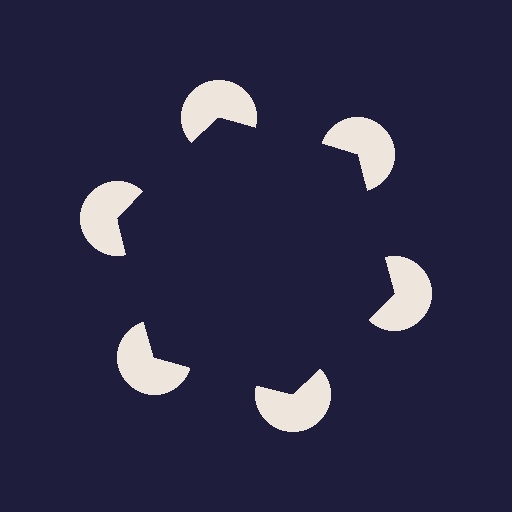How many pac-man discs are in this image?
There are 6 — one at each vertex of the illusory hexagon.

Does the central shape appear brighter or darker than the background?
It typically appears slightly darker than the background, even though no actual brightness change is drawn.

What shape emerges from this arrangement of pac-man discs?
An illusory hexagon — its edges are inferred from the aligned wedge cuts in the pac-man discs, not physically drawn.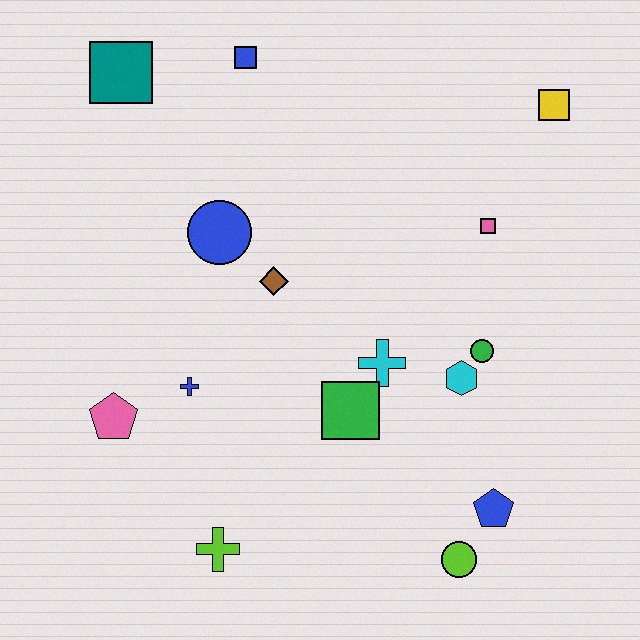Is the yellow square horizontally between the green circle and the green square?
No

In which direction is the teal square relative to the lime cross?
The teal square is above the lime cross.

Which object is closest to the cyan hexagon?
The green circle is closest to the cyan hexagon.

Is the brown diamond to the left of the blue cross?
No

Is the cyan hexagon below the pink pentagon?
No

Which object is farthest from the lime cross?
The yellow square is farthest from the lime cross.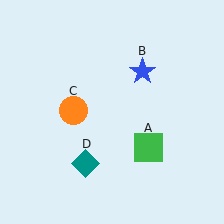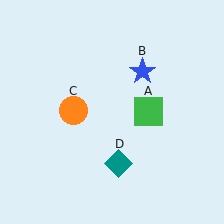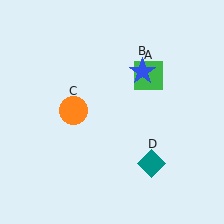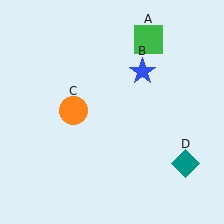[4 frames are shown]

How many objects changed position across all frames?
2 objects changed position: green square (object A), teal diamond (object D).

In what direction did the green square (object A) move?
The green square (object A) moved up.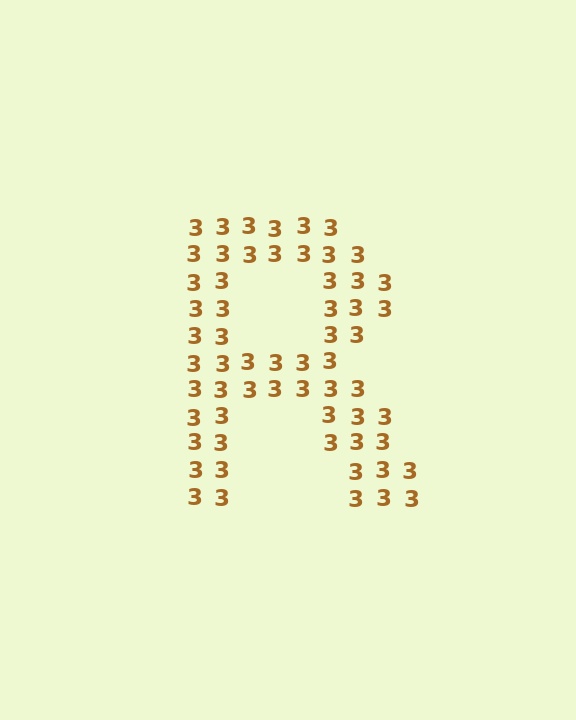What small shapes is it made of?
It is made of small digit 3's.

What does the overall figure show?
The overall figure shows the letter R.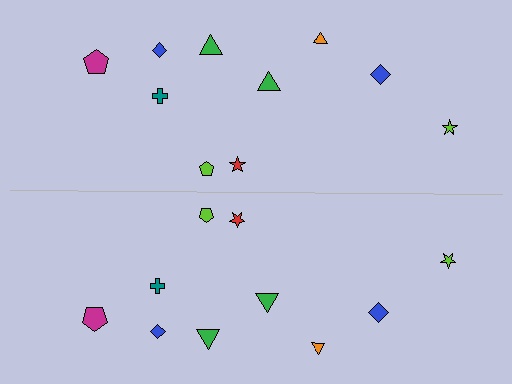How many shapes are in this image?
There are 20 shapes in this image.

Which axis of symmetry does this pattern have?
The pattern has a horizontal axis of symmetry running through the center of the image.